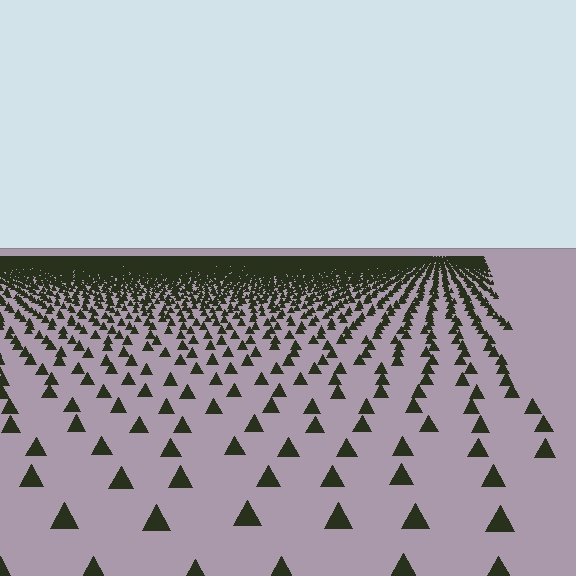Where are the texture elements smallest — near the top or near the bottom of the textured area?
Near the top.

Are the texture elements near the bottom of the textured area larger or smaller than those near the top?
Larger. Near the bottom, elements are closer to the viewer and appear at a bigger on-screen size.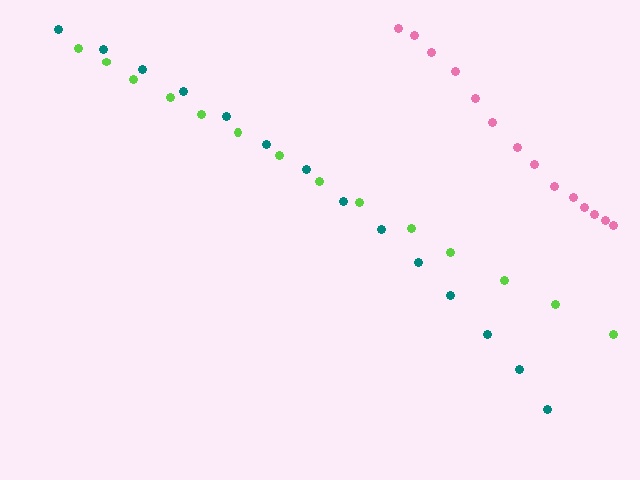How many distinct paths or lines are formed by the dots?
There are 3 distinct paths.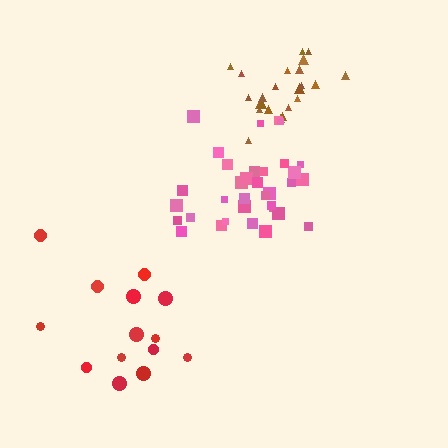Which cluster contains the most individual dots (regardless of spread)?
Pink (35).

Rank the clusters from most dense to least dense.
pink, brown, red.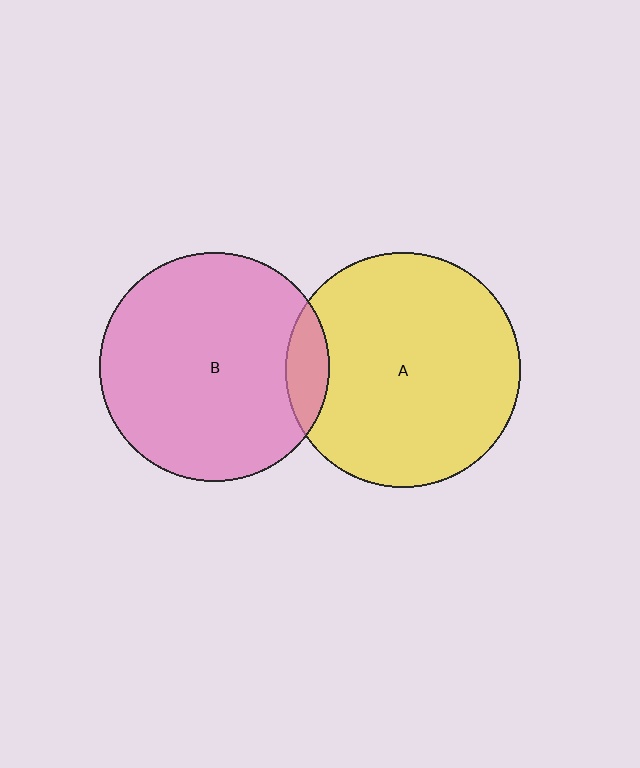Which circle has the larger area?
Circle A (yellow).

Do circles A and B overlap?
Yes.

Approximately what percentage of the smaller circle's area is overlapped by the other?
Approximately 10%.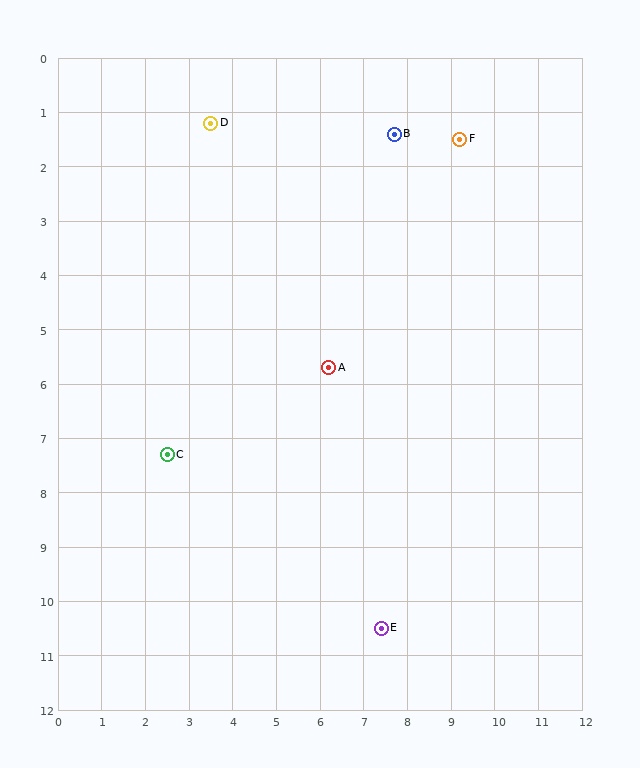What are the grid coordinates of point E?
Point E is at approximately (7.4, 10.5).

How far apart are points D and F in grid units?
Points D and F are about 5.7 grid units apart.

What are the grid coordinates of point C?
Point C is at approximately (2.5, 7.3).